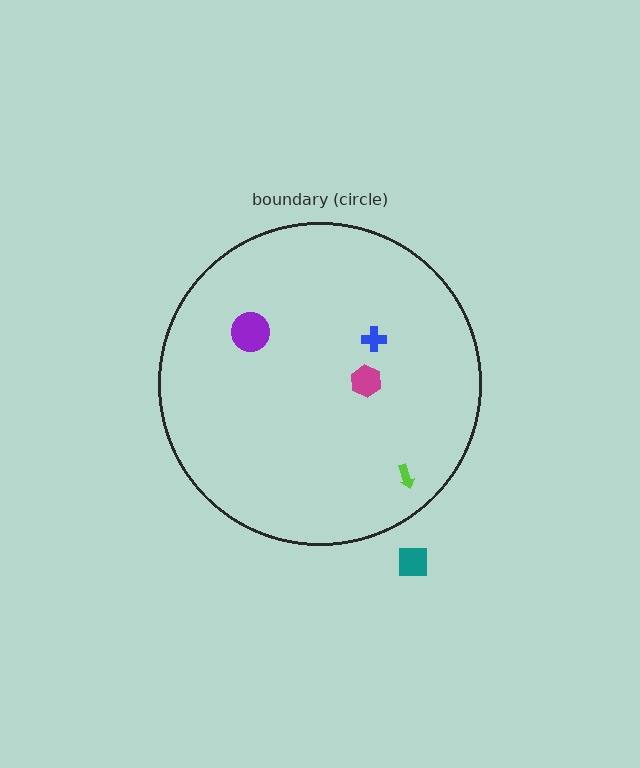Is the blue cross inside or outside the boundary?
Inside.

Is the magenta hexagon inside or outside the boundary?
Inside.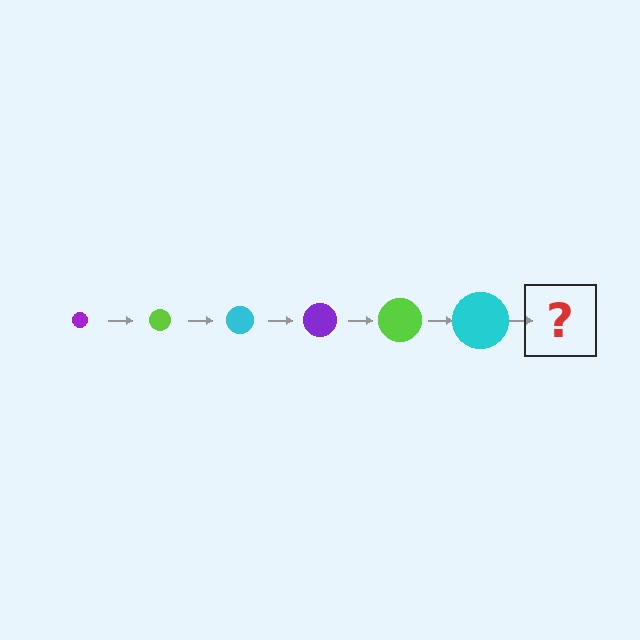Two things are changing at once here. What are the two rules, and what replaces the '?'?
The two rules are that the circle grows larger each step and the color cycles through purple, lime, and cyan. The '?' should be a purple circle, larger than the previous one.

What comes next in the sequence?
The next element should be a purple circle, larger than the previous one.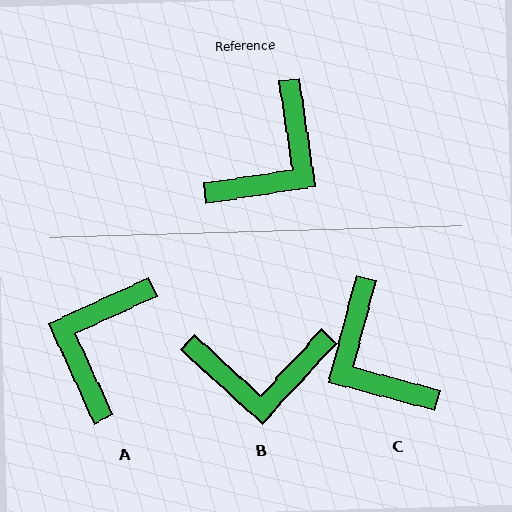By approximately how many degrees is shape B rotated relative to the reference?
Approximately 51 degrees clockwise.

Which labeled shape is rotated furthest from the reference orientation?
A, about 164 degrees away.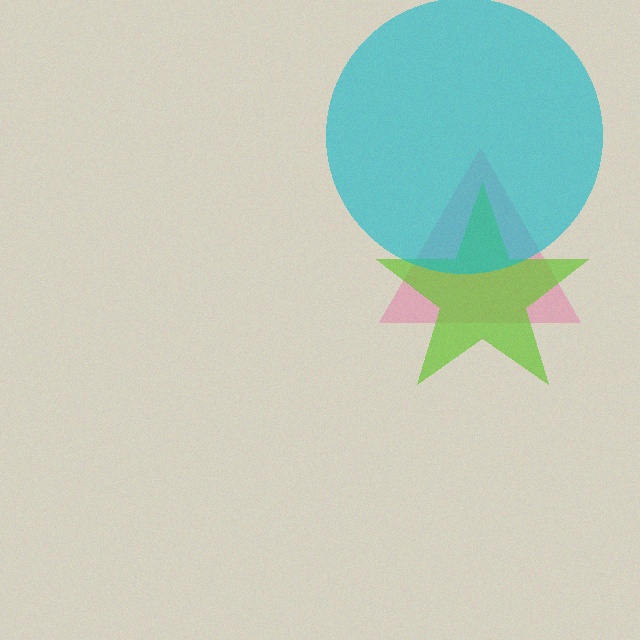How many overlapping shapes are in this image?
There are 3 overlapping shapes in the image.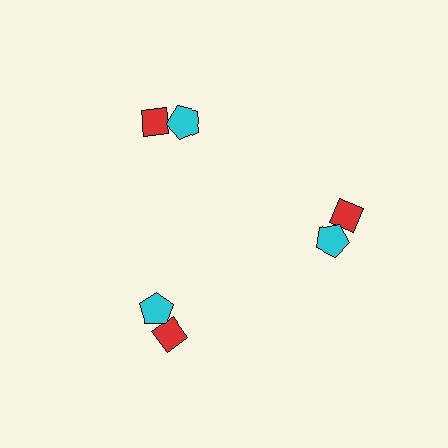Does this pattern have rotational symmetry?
Yes, this pattern has 3-fold rotational symmetry. It looks the same after rotating 120 degrees around the center.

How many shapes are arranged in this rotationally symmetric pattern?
There are 6 shapes, arranged in 3 groups of 2.